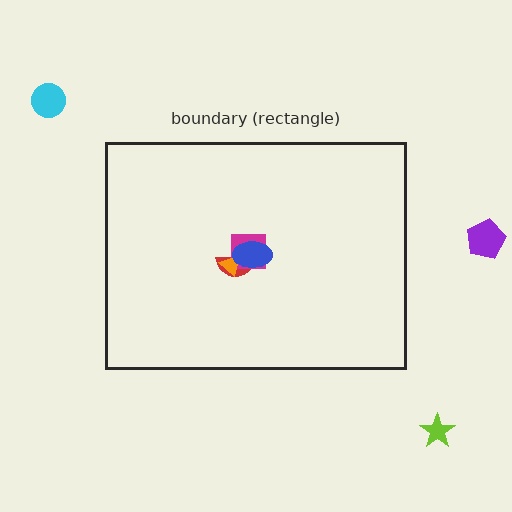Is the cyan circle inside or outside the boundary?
Outside.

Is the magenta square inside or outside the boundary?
Inside.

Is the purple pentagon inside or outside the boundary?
Outside.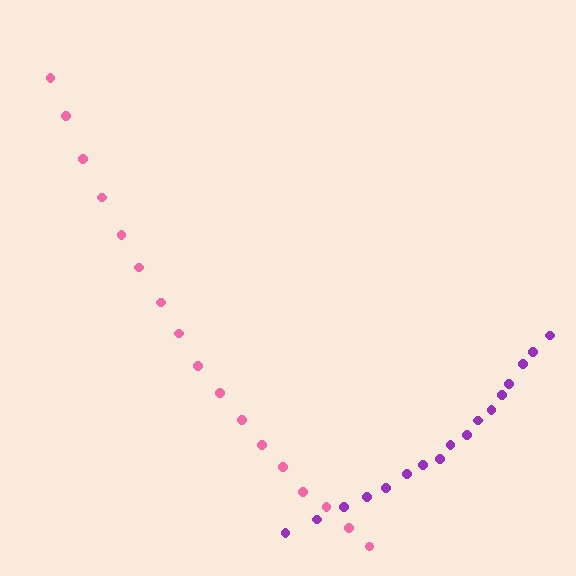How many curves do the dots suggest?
There are 2 distinct paths.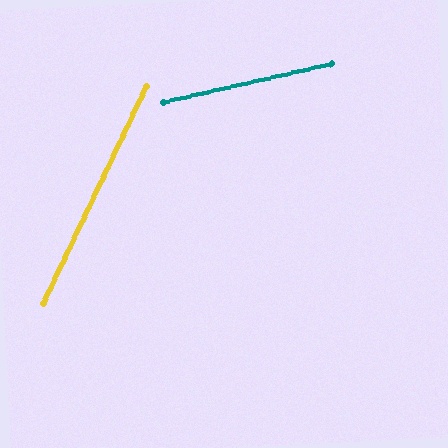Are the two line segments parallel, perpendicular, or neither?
Neither parallel nor perpendicular — they differ by about 52°.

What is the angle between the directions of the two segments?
Approximately 52 degrees.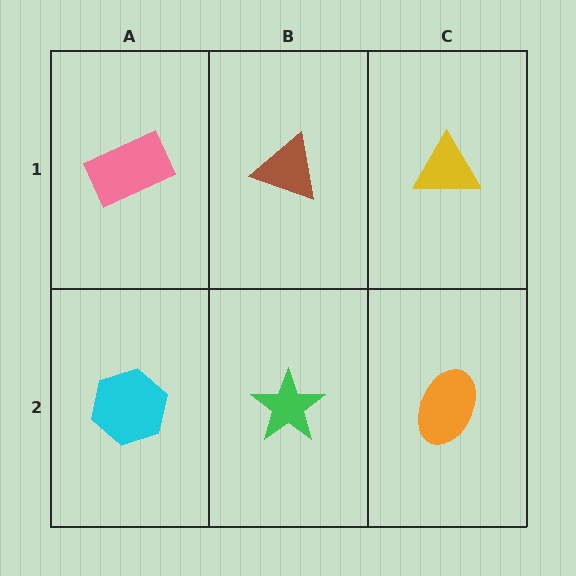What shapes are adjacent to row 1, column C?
An orange ellipse (row 2, column C), a brown triangle (row 1, column B).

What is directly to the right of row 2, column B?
An orange ellipse.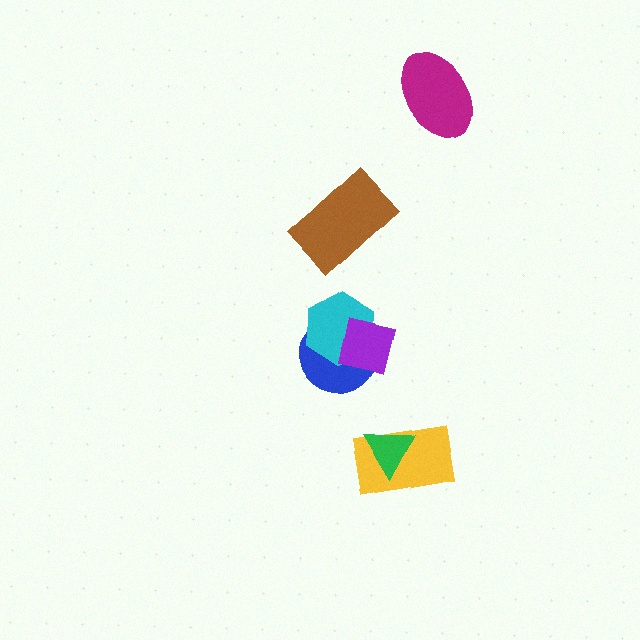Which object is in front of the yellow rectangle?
The green triangle is in front of the yellow rectangle.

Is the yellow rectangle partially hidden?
Yes, it is partially covered by another shape.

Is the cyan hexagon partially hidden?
Yes, it is partially covered by another shape.